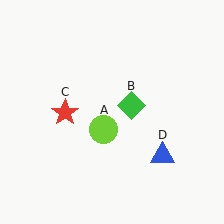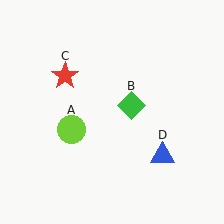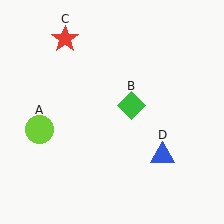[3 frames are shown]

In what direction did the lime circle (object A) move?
The lime circle (object A) moved left.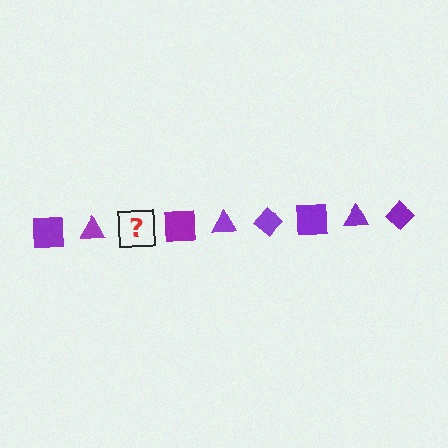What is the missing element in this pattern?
The missing element is a purple diamond.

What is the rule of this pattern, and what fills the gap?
The rule is that the pattern cycles through square, triangle, diamond shapes in purple. The gap should be filled with a purple diamond.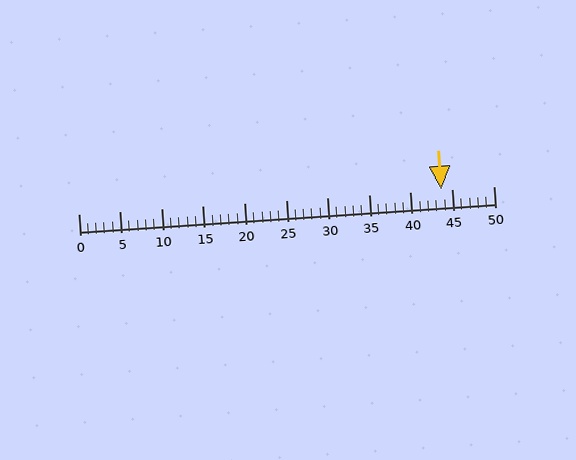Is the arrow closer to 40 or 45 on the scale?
The arrow is closer to 45.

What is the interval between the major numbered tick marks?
The major tick marks are spaced 5 units apart.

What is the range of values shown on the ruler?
The ruler shows values from 0 to 50.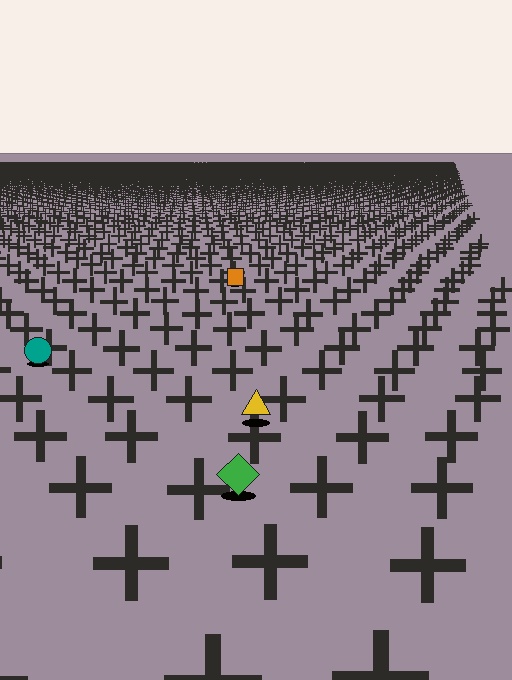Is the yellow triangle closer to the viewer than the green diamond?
No. The green diamond is closer — you can tell from the texture gradient: the ground texture is coarser near it.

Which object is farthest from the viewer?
The orange square is farthest from the viewer. It appears smaller and the ground texture around it is denser.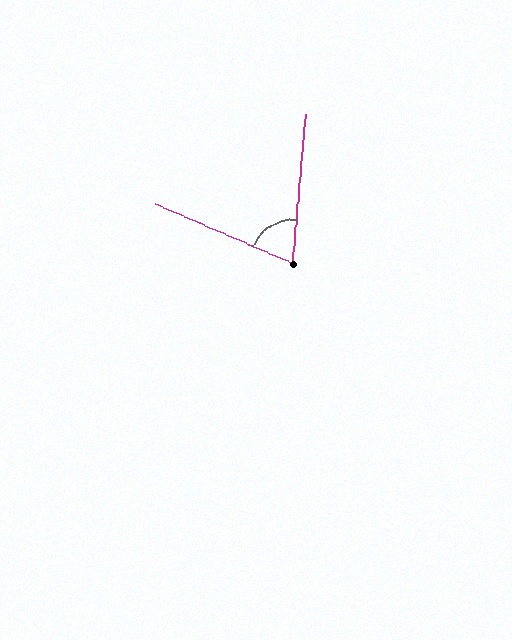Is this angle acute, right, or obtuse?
It is acute.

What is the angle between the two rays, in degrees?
Approximately 72 degrees.